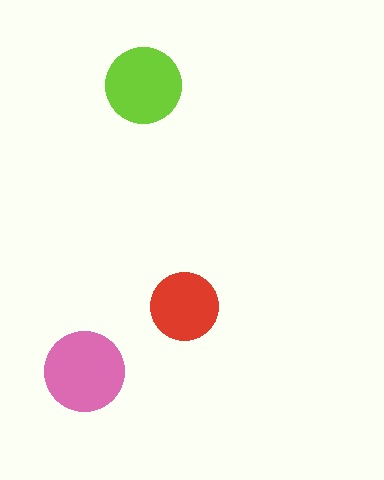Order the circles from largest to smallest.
the pink one, the lime one, the red one.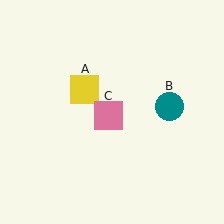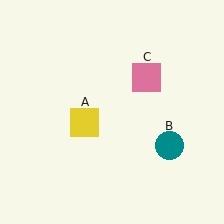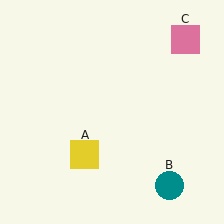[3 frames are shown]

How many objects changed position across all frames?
3 objects changed position: yellow square (object A), teal circle (object B), pink square (object C).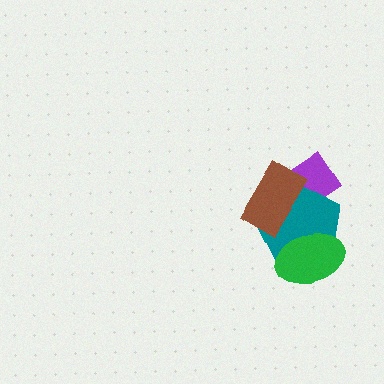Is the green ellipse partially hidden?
No, no other shape covers it.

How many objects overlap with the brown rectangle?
2 objects overlap with the brown rectangle.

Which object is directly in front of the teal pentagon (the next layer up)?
The green ellipse is directly in front of the teal pentagon.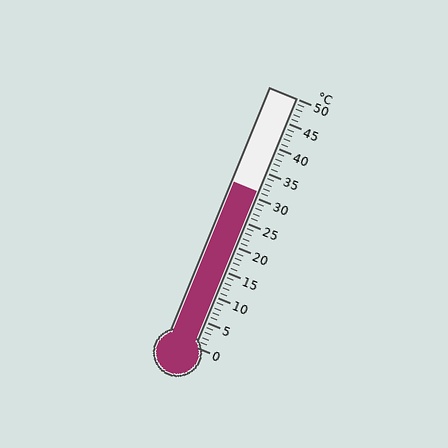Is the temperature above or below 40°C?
The temperature is below 40°C.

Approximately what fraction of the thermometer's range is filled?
The thermometer is filled to approximately 60% of its range.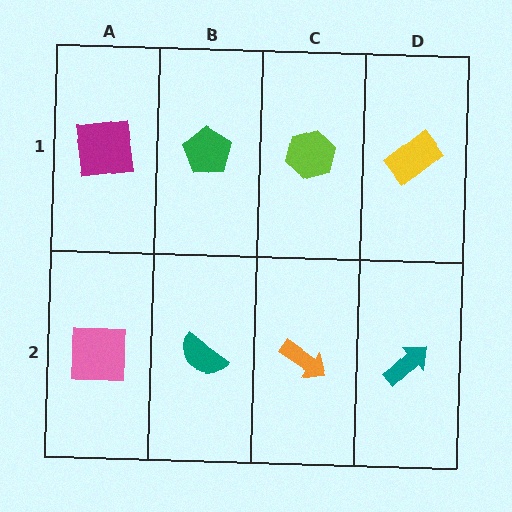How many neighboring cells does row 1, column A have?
2.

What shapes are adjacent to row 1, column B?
A teal semicircle (row 2, column B), a magenta square (row 1, column A), a lime hexagon (row 1, column C).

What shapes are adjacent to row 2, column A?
A magenta square (row 1, column A), a teal semicircle (row 2, column B).